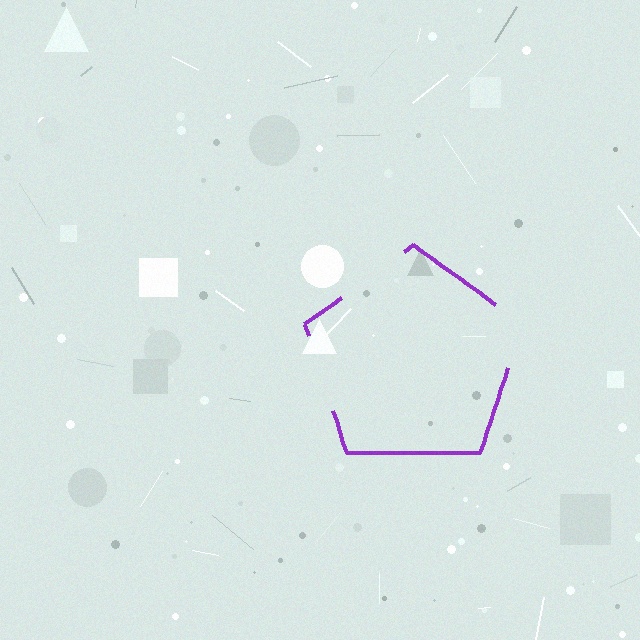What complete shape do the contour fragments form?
The contour fragments form a pentagon.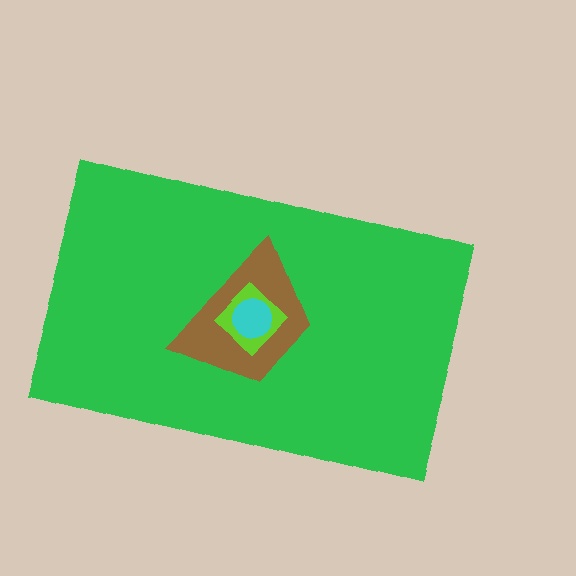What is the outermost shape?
The green rectangle.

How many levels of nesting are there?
4.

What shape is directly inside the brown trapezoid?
The lime diamond.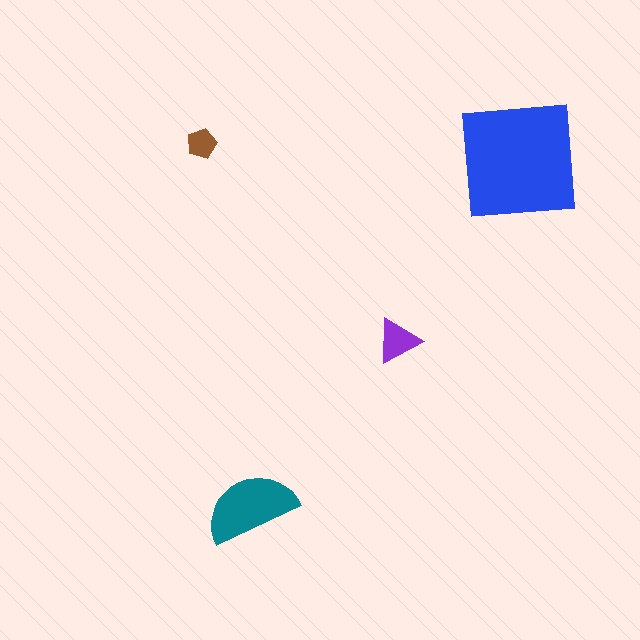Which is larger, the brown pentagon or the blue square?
The blue square.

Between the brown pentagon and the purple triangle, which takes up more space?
The purple triangle.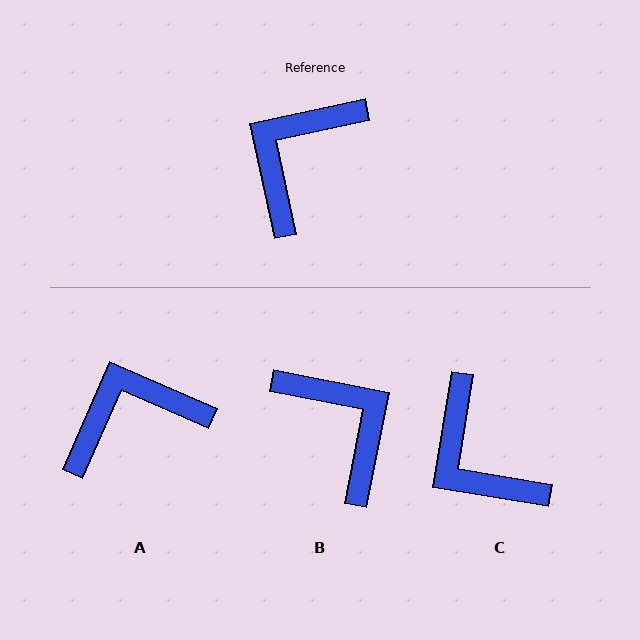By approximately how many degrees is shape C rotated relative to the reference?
Approximately 68 degrees counter-clockwise.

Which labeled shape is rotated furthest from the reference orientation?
B, about 113 degrees away.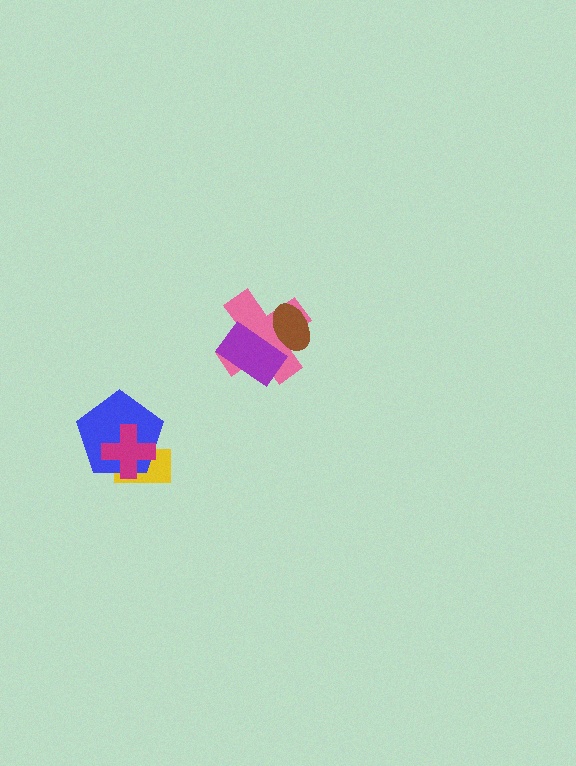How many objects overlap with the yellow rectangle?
2 objects overlap with the yellow rectangle.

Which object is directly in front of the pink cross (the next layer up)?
The purple rectangle is directly in front of the pink cross.